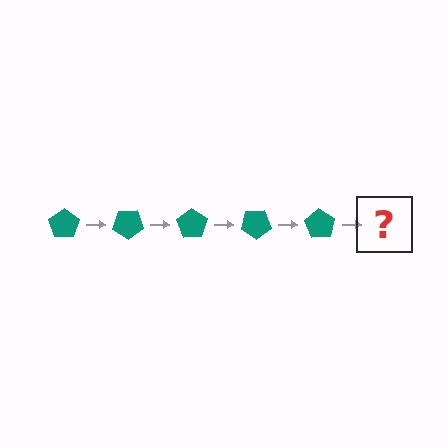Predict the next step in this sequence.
The next step is a teal pentagon rotated 175 degrees.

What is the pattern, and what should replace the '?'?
The pattern is that the pentagon rotates 35 degrees each step. The '?' should be a teal pentagon rotated 175 degrees.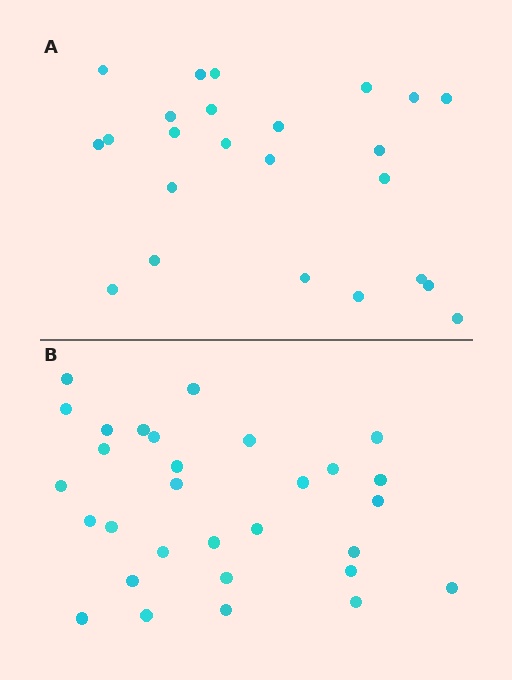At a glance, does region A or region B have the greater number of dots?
Region B (the bottom region) has more dots.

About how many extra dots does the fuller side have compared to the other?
Region B has about 6 more dots than region A.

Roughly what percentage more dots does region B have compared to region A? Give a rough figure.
About 25% more.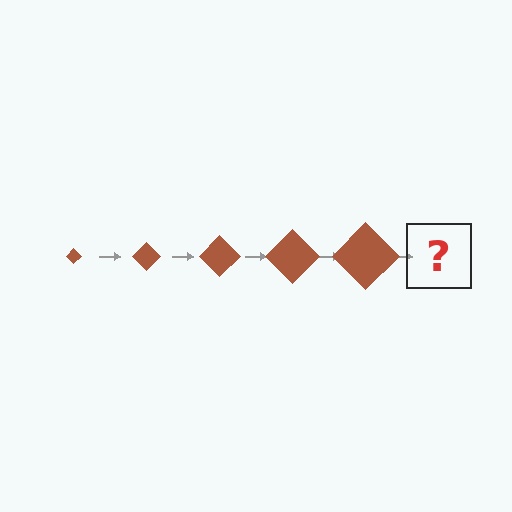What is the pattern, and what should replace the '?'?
The pattern is that the diamond gets progressively larger each step. The '?' should be a brown diamond, larger than the previous one.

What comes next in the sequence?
The next element should be a brown diamond, larger than the previous one.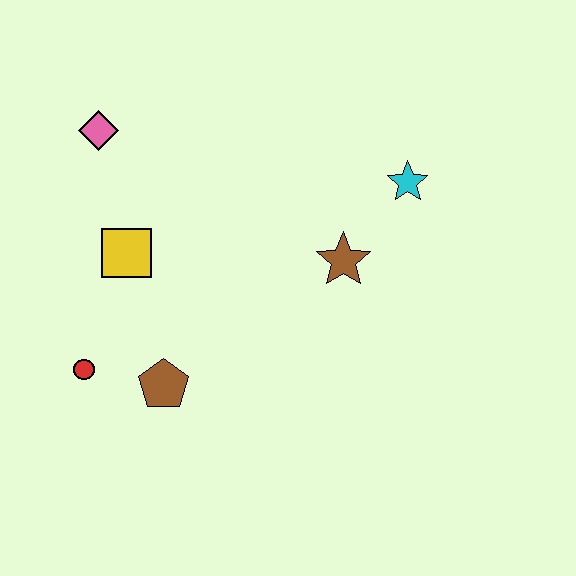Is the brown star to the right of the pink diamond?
Yes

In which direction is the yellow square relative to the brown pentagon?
The yellow square is above the brown pentagon.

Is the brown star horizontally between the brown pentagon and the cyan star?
Yes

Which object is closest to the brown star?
The cyan star is closest to the brown star.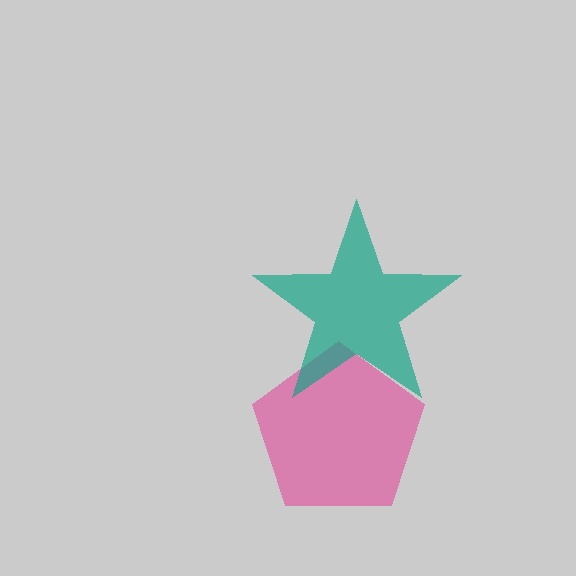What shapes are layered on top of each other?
The layered shapes are: a pink pentagon, a teal star.